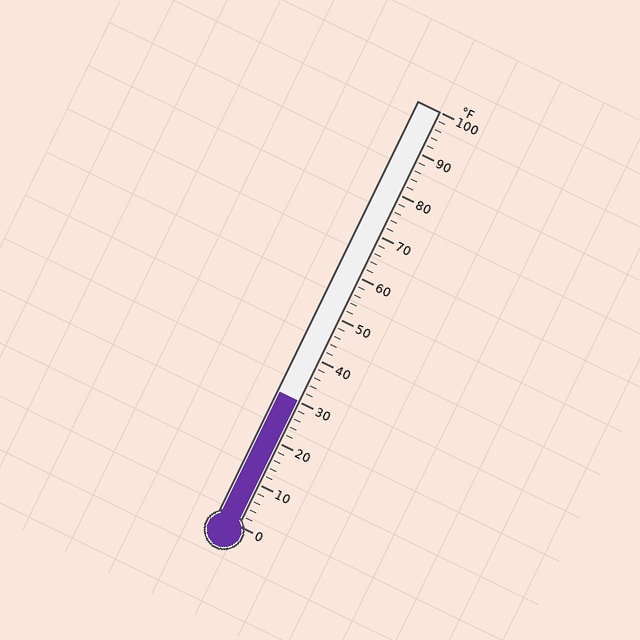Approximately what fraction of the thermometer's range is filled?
The thermometer is filled to approximately 30% of its range.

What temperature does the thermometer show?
The thermometer shows approximately 30°F.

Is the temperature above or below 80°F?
The temperature is below 80°F.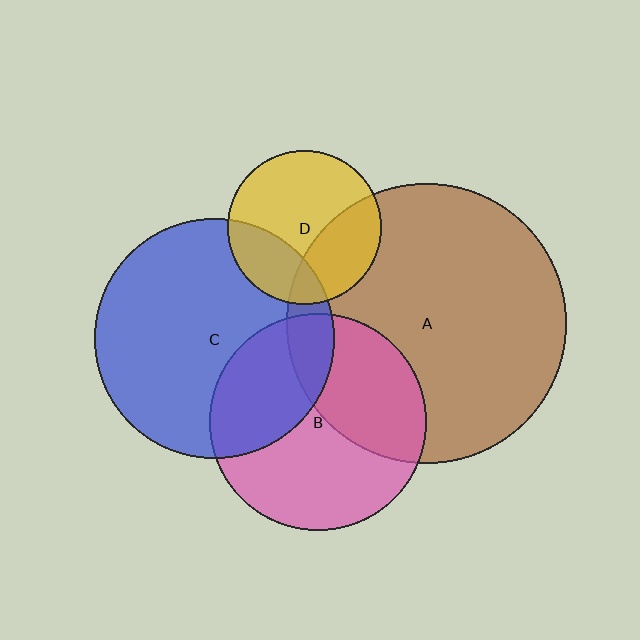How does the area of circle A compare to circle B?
Approximately 1.7 times.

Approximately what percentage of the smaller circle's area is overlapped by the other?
Approximately 30%.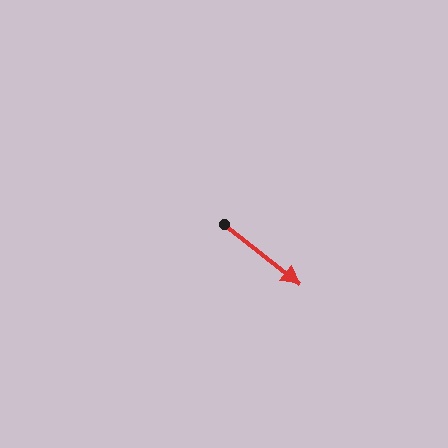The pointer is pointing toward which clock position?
Roughly 4 o'clock.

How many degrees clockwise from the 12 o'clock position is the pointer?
Approximately 128 degrees.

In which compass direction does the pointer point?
Southeast.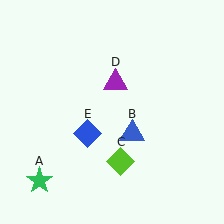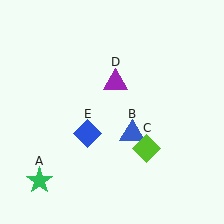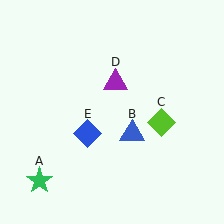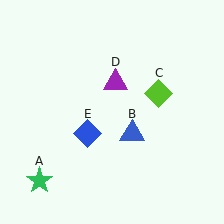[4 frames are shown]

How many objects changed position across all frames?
1 object changed position: lime diamond (object C).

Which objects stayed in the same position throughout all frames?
Green star (object A) and blue triangle (object B) and purple triangle (object D) and blue diamond (object E) remained stationary.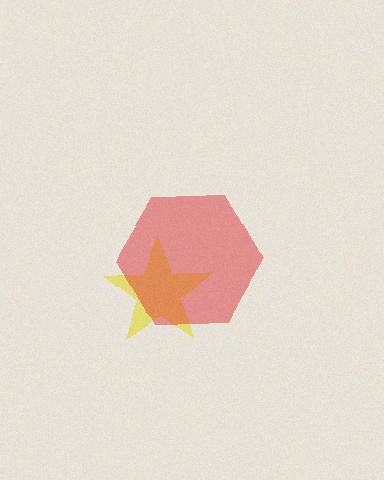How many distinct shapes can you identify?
There are 2 distinct shapes: a yellow star, a red hexagon.